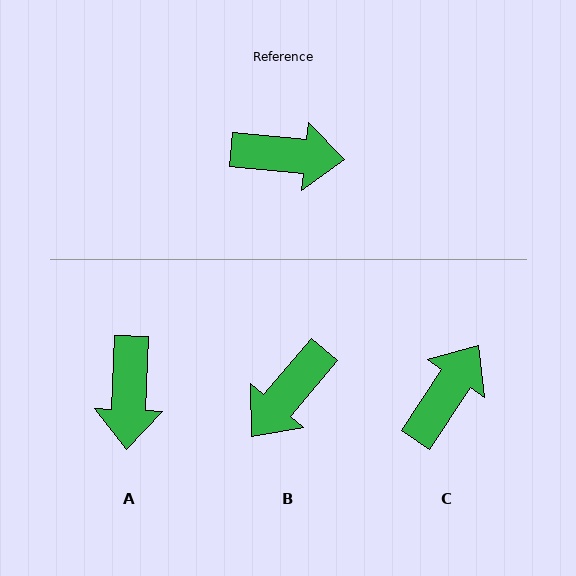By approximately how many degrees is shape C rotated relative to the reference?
Approximately 62 degrees counter-clockwise.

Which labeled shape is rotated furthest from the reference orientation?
B, about 125 degrees away.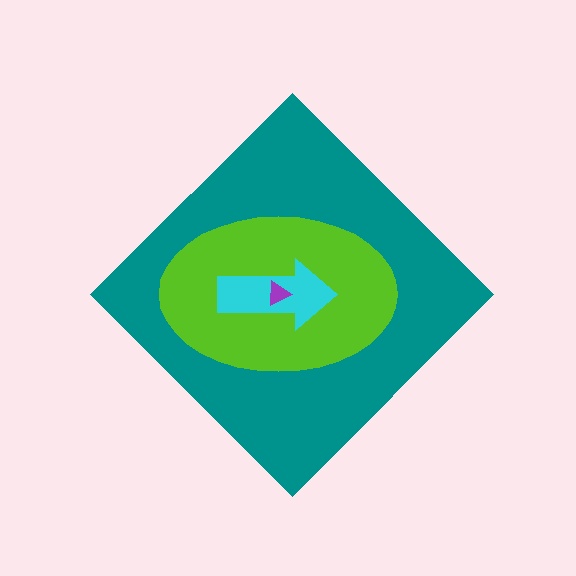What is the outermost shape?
The teal diamond.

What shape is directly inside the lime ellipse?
The cyan arrow.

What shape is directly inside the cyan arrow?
The purple triangle.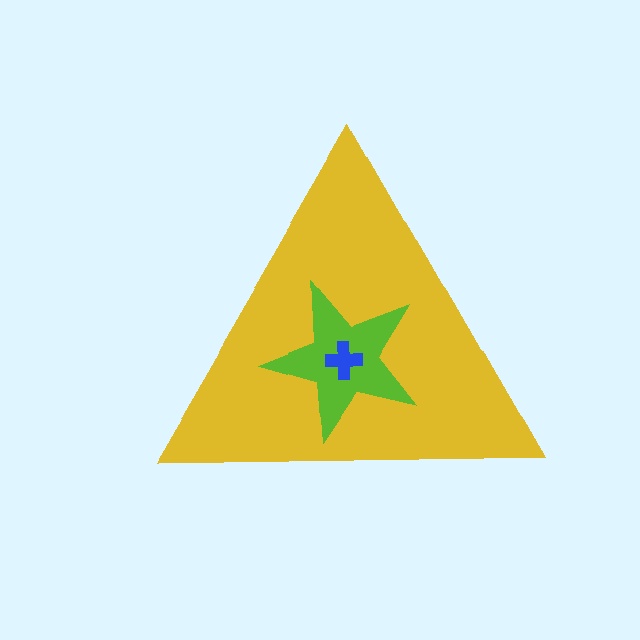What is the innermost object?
The blue cross.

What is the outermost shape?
The yellow triangle.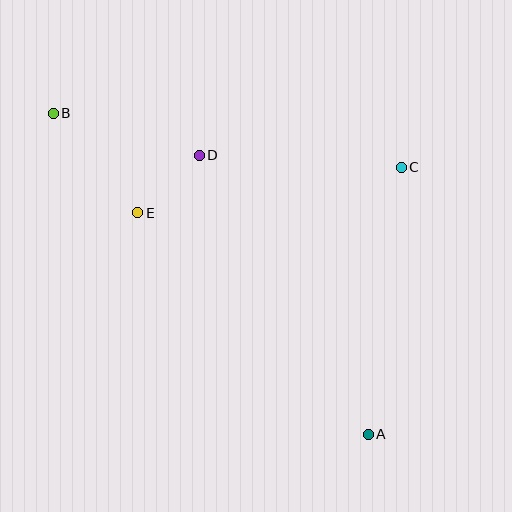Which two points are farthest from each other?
Points A and B are farthest from each other.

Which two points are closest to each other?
Points D and E are closest to each other.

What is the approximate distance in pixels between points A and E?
The distance between A and E is approximately 320 pixels.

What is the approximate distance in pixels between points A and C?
The distance between A and C is approximately 269 pixels.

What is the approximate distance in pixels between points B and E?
The distance between B and E is approximately 131 pixels.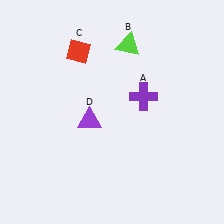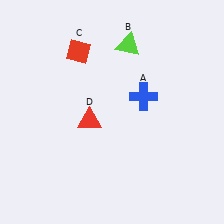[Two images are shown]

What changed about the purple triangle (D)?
In Image 1, D is purple. In Image 2, it changed to red.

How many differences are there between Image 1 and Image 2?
There are 2 differences between the two images.